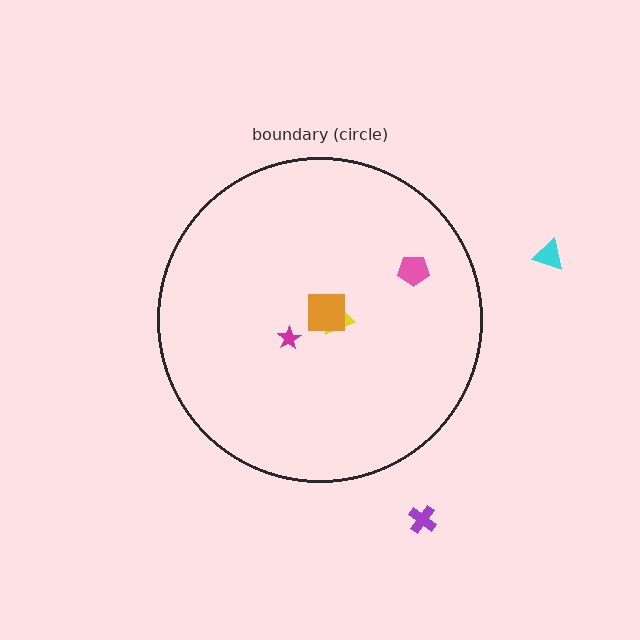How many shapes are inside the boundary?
4 inside, 2 outside.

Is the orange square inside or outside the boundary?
Inside.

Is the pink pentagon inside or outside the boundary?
Inside.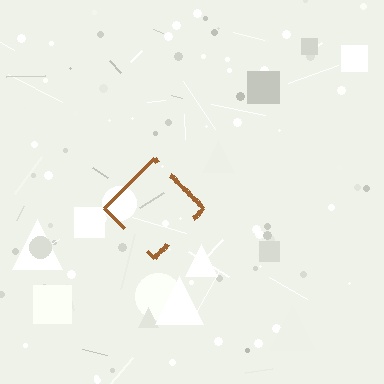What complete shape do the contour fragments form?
The contour fragments form a diamond.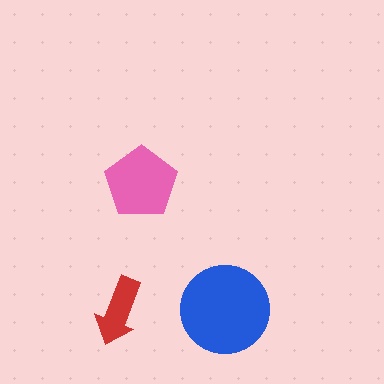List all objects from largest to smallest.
The blue circle, the pink pentagon, the red arrow.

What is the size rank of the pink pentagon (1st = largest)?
2nd.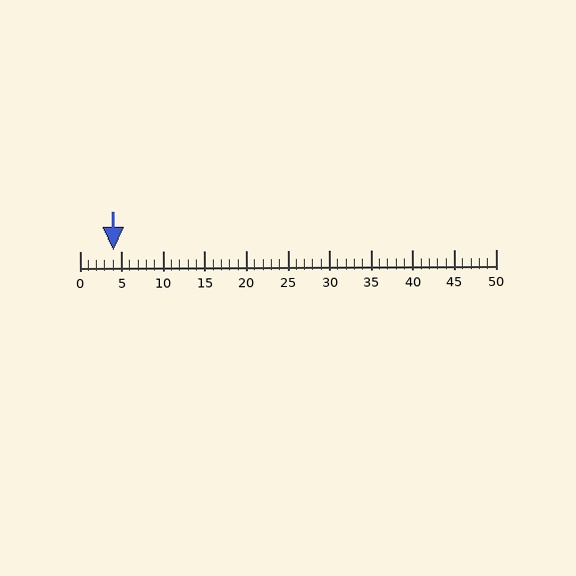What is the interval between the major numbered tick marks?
The major tick marks are spaced 5 units apart.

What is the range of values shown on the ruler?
The ruler shows values from 0 to 50.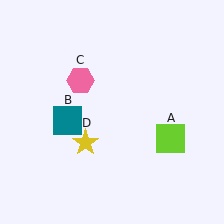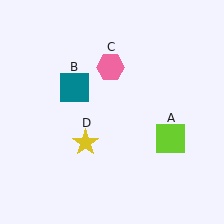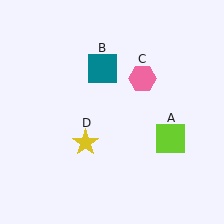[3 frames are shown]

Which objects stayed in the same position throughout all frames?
Lime square (object A) and yellow star (object D) remained stationary.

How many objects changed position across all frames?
2 objects changed position: teal square (object B), pink hexagon (object C).